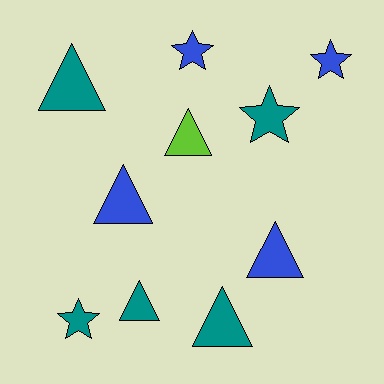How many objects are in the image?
There are 10 objects.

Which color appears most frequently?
Teal, with 5 objects.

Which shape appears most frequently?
Triangle, with 6 objects.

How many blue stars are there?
There are 2 blue stars.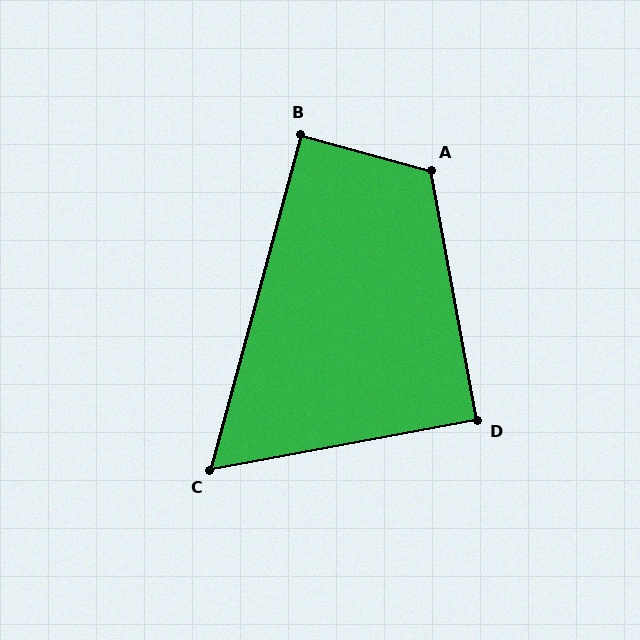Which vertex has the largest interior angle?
A, at approximately 116 degrees.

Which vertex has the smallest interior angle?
C, at approximately 64 degrees.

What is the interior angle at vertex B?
Approximately 90 degrees (approximately right).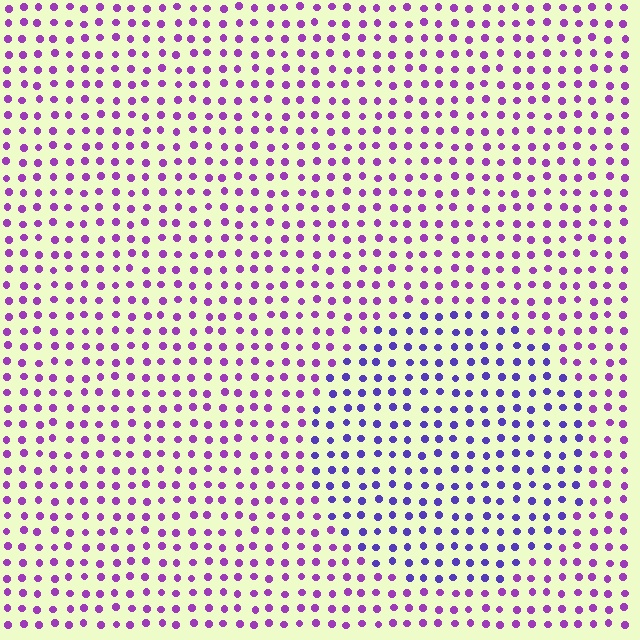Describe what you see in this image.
The image is filled with small purple elements in a uniform arrangement. A circle-shaped region is visible where the elements are tinted to a slightly different hue, forming a subtle color boundary.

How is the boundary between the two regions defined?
The boundary is defined purely by a slight shift in hue (about 34 degrees). Spacing, size, and orientation are identical on both sides.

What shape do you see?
I see a circle.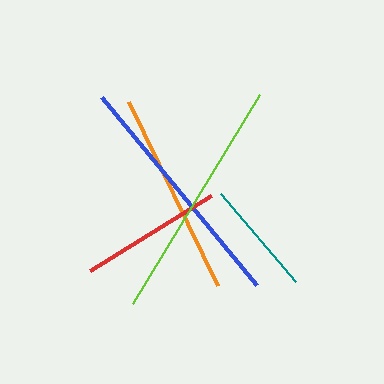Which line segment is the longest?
The lime line is the longest at approximately 244 pixels.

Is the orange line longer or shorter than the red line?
The orange line is longer than the red line.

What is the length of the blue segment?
The blue segment is approximately 243 pixels long.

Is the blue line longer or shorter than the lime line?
The lime line is longer than the blue line.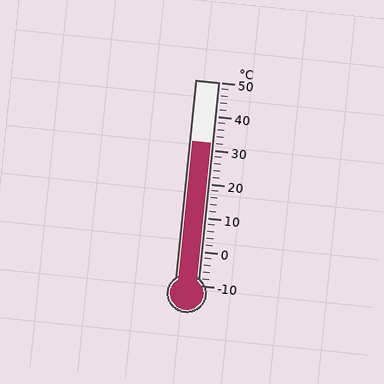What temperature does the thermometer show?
The thermometer shows approximately 32°C.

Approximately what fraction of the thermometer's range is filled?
The thermometer is filled to approximately 70% of its range.